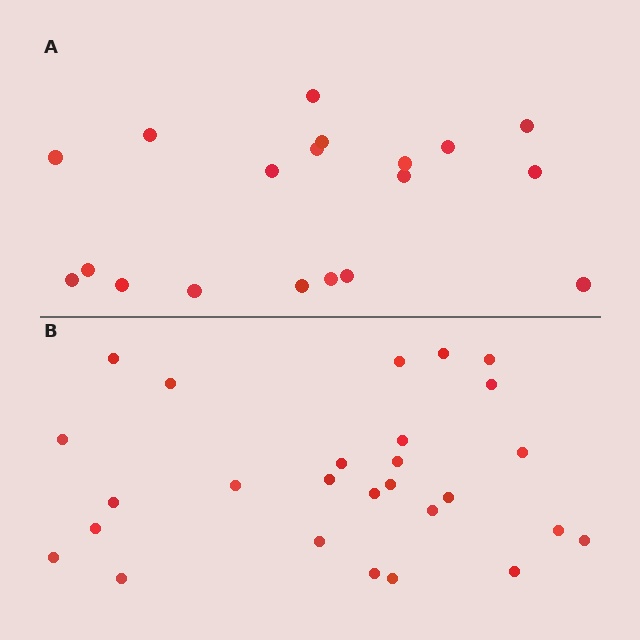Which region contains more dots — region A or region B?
Region B (the bottom region) has more dots.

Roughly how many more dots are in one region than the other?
Region B has roughly 8 or so more dots than region A.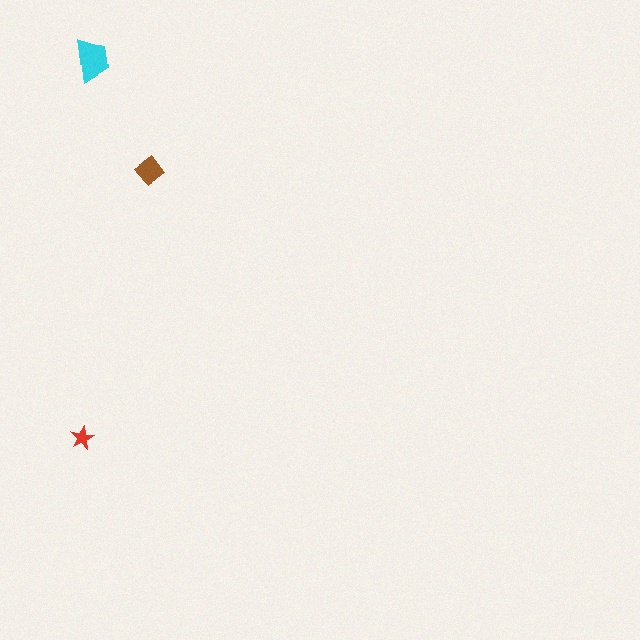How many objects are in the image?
There are 3 objects in the image.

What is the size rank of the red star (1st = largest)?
3rd.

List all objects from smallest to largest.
The red star, the brown diamond, the cyan trapezoid.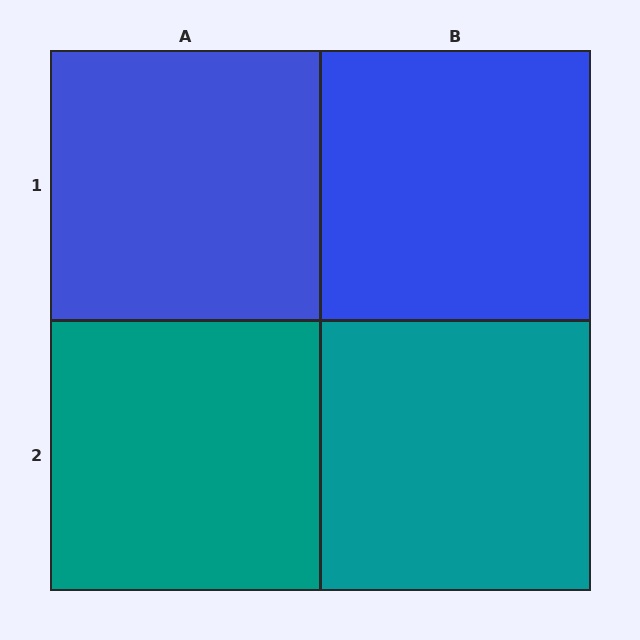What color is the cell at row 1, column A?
Blue.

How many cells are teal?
2 cells are teal.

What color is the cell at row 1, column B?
Blue.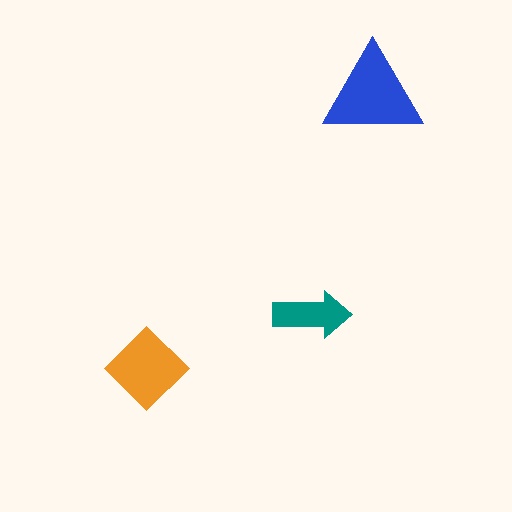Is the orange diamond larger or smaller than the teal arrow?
Larger.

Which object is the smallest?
The teal arrow.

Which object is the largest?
The blue triangle.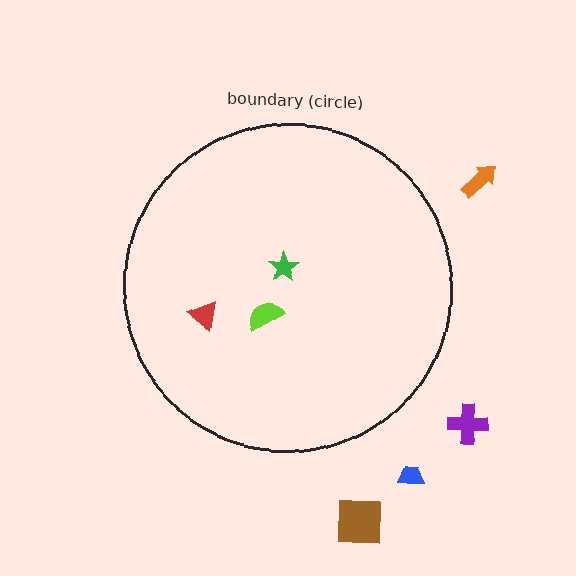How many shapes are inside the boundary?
3 inside, 4 outside.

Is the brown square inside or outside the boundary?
Outside.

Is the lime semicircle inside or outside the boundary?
Inside.